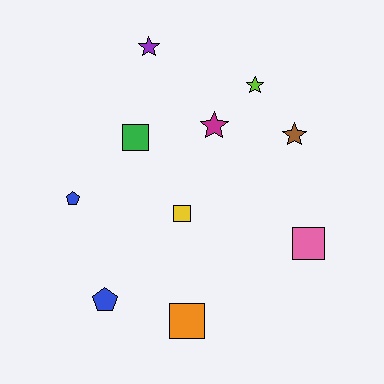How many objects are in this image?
There are 10 objects.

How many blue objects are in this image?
There are 2 blue objects.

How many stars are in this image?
There are 4 stars.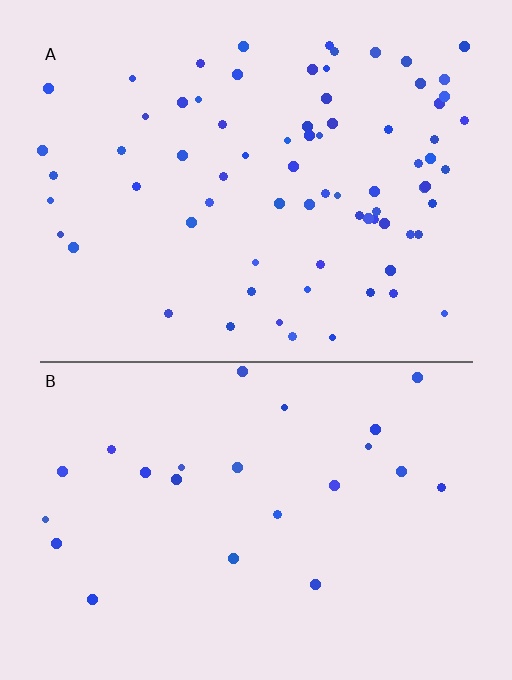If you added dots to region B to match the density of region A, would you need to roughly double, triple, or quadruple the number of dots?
Approximately triple.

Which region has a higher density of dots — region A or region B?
A (the top).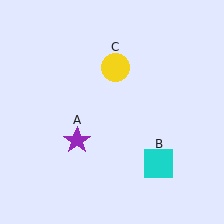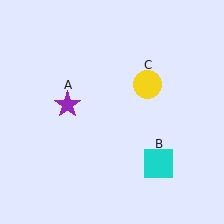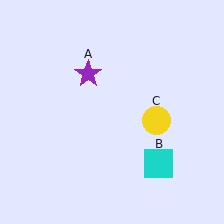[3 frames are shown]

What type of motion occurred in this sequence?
The purple star (object A), yellow circle (object C) rotated clockwise around the center of the scene.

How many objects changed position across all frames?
2 objects changed position: purple star (object A), yellow circle (object C).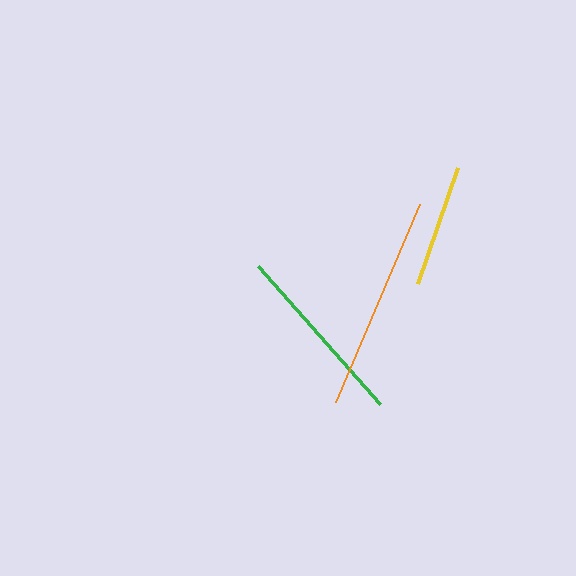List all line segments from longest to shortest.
From longest to shortest: orange, green, yellow.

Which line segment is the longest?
The orange line is the longest at approximately 215 pixels.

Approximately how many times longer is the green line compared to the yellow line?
The green line is approximately 1.5 times the length of the yellow line.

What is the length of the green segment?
The green segment is approximately 184 pixels long.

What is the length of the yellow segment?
The yellow segment is approximately 123 pixels long.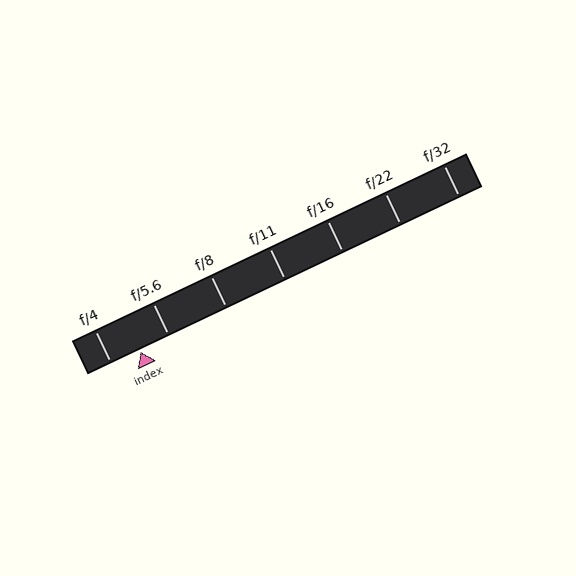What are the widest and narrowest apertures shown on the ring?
The widest aperture shown is f/4 and the narrowest is f/32.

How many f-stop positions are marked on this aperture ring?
There are 7 f-stop positions marked.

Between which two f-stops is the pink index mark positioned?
The index mark is between f/4 and f/5.6.